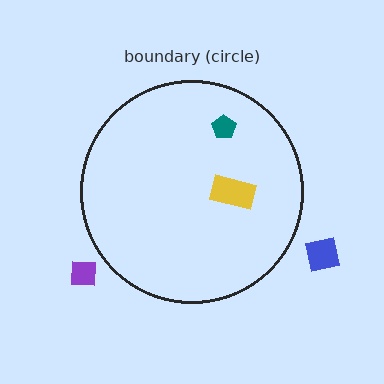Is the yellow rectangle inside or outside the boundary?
Inside.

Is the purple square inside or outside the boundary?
Outside.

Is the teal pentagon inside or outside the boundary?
Inside.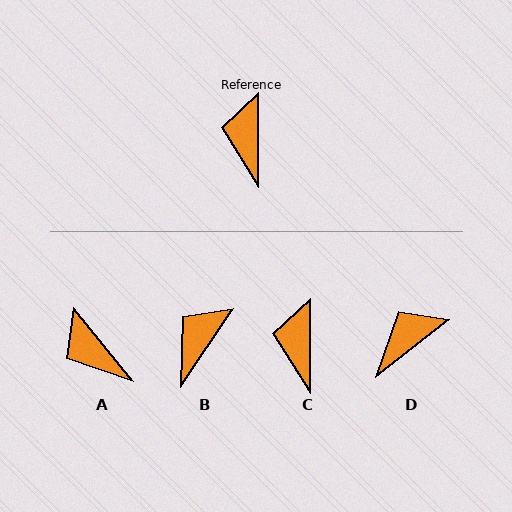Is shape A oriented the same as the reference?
No, it is off by about 39 degrees.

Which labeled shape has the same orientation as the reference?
C.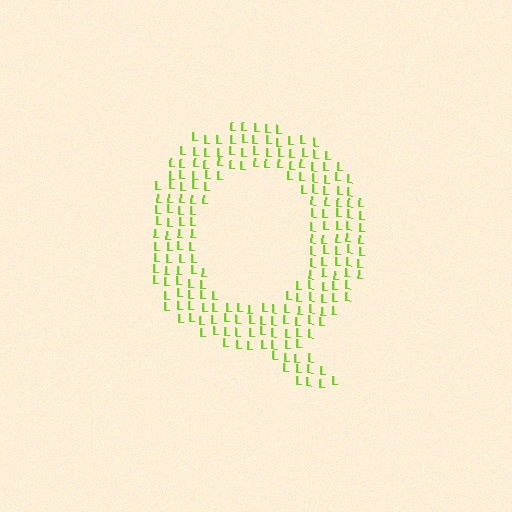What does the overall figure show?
The overall figure shows the letter Q.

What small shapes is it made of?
It is made of small letter L's.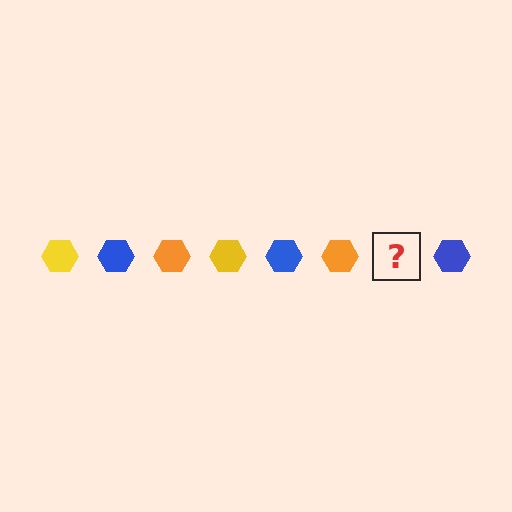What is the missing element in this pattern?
The missing element is a yellow hexagon.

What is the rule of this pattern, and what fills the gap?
The rule is that the pattern cycles through yellow, blue, orange hexagons. The gap should be filled with a yellow hexagon.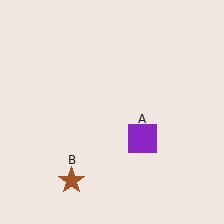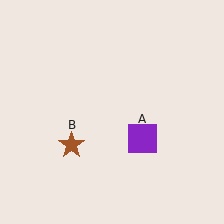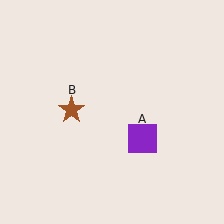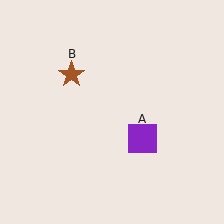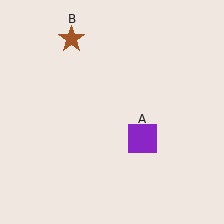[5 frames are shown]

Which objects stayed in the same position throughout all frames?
Purple square (object A) remained stationary.